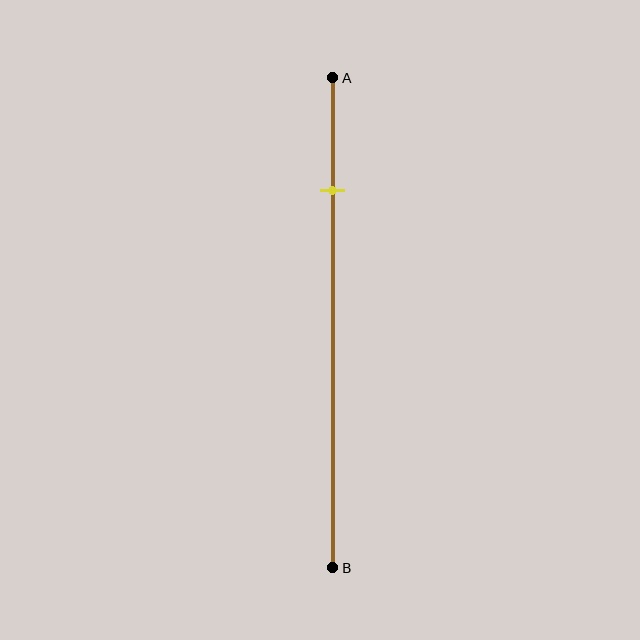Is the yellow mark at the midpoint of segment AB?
No, the mark is at about 25% from A, not at the 50% midpoint.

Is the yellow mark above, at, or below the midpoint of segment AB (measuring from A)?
The yellow mark is above the midpoint of segment AB.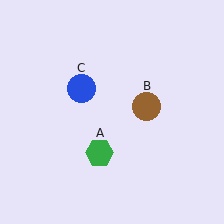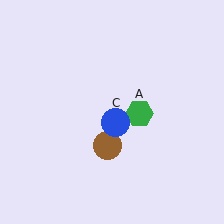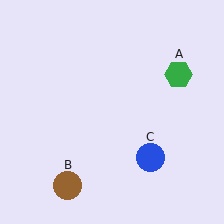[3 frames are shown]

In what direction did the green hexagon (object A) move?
The green hexagon (object A) moved up and to the right.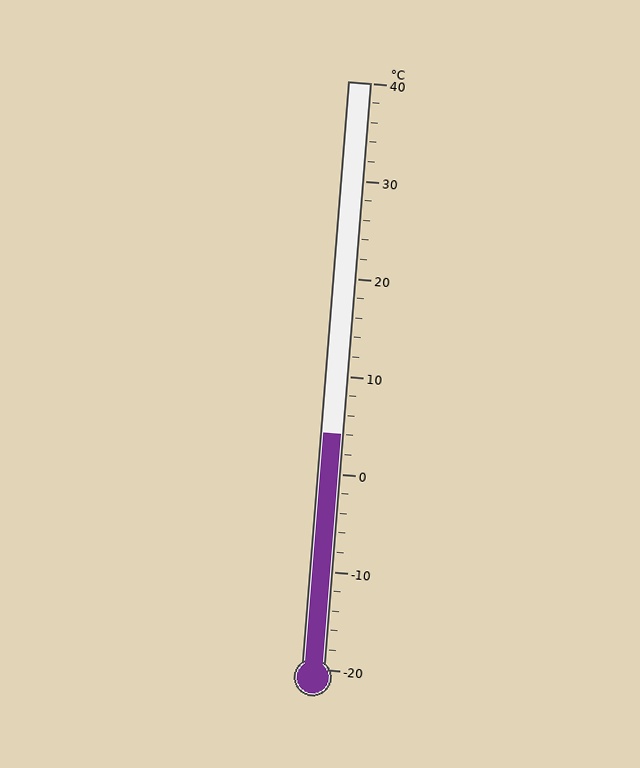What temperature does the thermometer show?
The thermometer shows approximately 4°C.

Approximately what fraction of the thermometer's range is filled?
The thermometer is filled to approximately 40% of its range.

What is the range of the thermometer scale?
The thermometer scale ranges from -20°C to 40°C.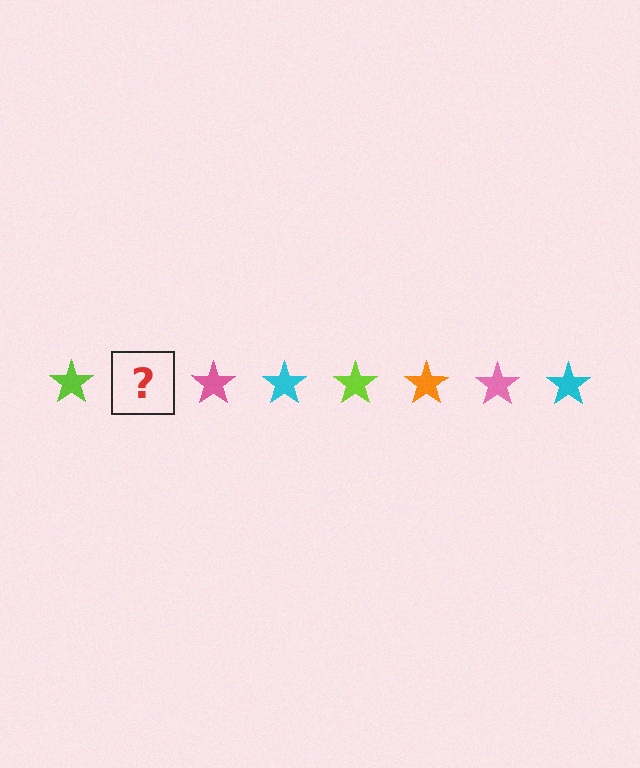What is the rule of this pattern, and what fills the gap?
The rule is that the pattern cycles through lime, orange, pink, cyan stars. The gap should be filled with an orange star.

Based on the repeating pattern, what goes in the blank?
The blank should be an orange star.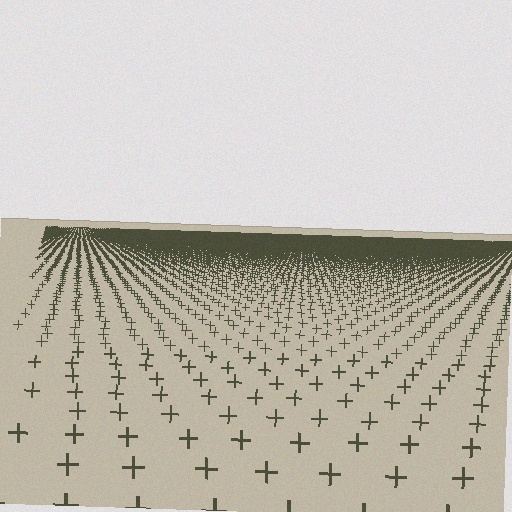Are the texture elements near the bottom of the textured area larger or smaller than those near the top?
Larger. Near the bottom, elements are closer to the viewer and appear at a bigger on-screen size.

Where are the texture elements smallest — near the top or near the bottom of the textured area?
Near the top.